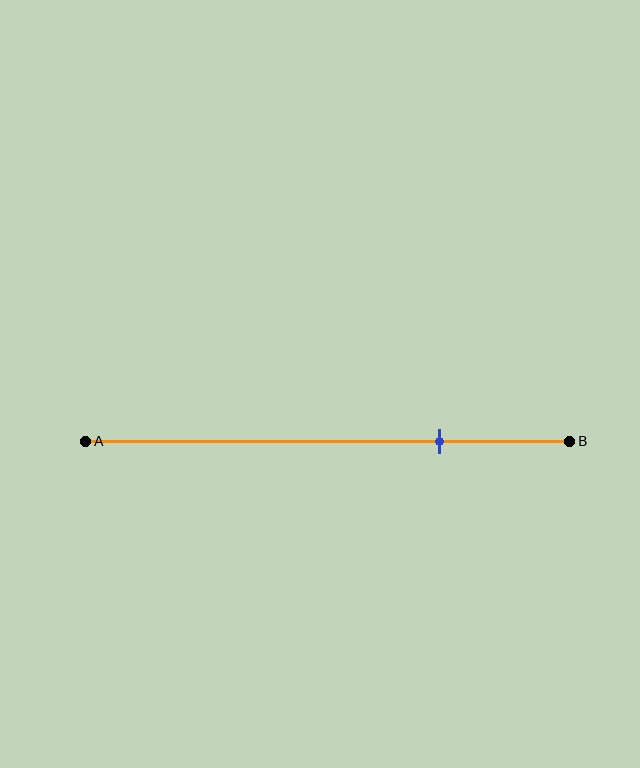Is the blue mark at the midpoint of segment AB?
No, the mark is at about 75% from A, not at the 50% midpoint.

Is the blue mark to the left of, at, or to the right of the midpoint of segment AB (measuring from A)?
The blue mark is to the right of the midpoint of segment AB.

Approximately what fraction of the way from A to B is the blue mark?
The blue mark is approximately 75% of the way from A to B.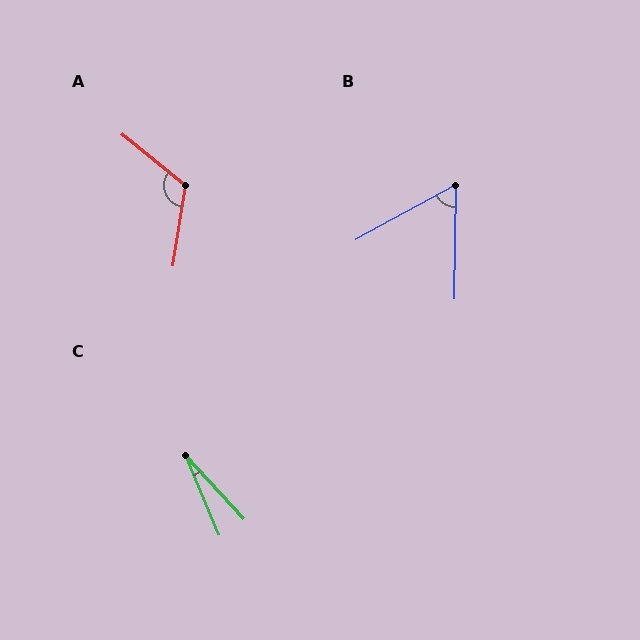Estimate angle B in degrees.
Approximately 61 degrees.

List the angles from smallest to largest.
C (19°), B (61°), A (120°).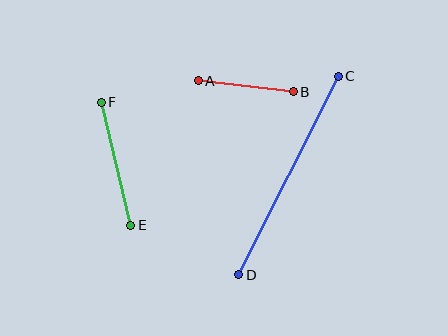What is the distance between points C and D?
The distance is approximately 222 pixels.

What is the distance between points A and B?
The distance is approximately 96 pixels.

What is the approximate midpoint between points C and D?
The midpoint is at approximately (288, 176) pixels.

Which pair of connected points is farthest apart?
Points C and D are farthest apart.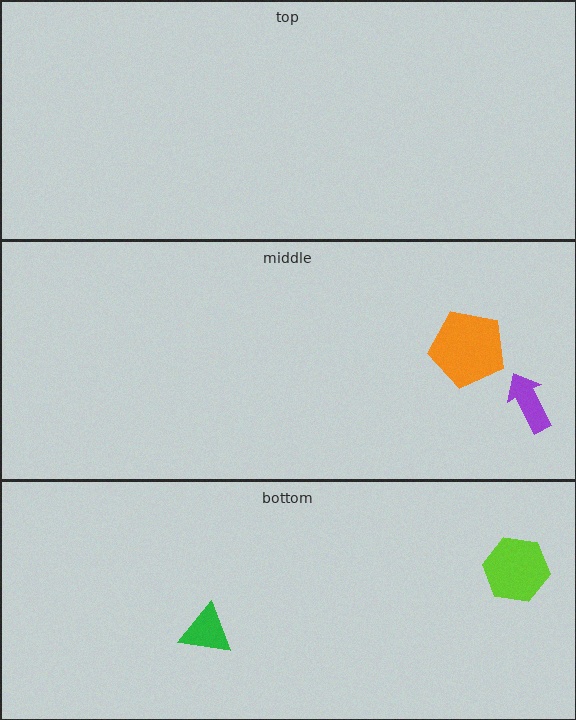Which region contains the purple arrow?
The middle region.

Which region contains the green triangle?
The bottom region.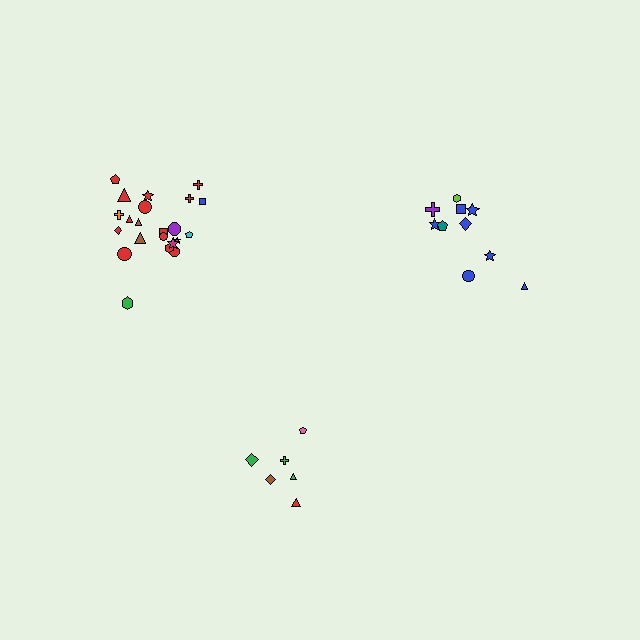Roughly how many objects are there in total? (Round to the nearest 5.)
Roughly 40 objects in total.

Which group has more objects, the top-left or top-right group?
The top-left group.